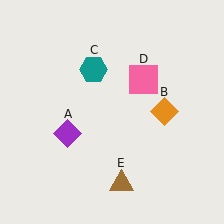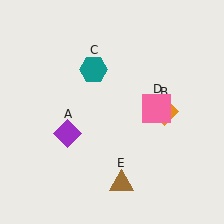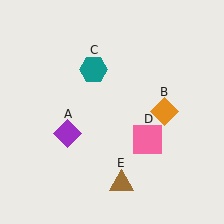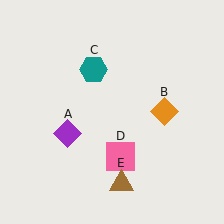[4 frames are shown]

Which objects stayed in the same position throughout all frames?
Purple diamond (object A) and orange diamond (object B) and teal hexagon (object C) and brown triangle (object E) remained stationary.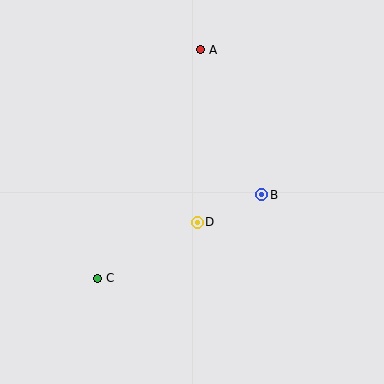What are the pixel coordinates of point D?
Point D is at (197, 222).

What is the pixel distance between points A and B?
The distance between A and B is 157 pixels.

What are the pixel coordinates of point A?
Point A is at (201, 50).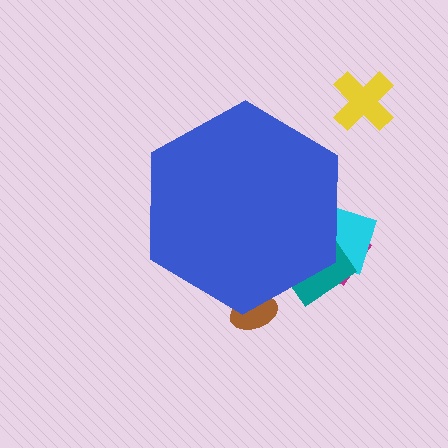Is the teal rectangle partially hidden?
Yes, the teal rectangle is partially hidden behind the blue hexagon.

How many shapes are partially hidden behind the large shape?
4 shapes are partially hidden.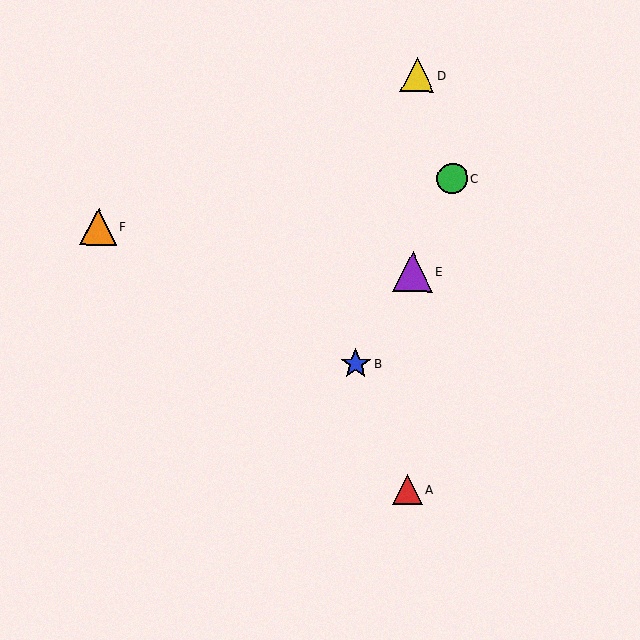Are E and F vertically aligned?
No, E is at x≈412 and F is at x≈98.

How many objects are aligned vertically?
3 objects (A, D, E) are aligned vertically.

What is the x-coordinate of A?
Object A is at x≈407.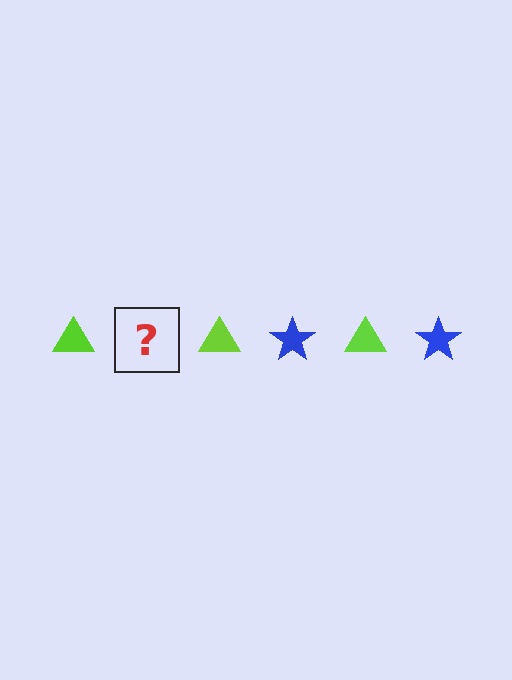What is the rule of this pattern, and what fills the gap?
The rule is that the pattern alternates between lime triangle and blue star. The gap should be filled with a blue star.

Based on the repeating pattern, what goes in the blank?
The blank should be a blue star.